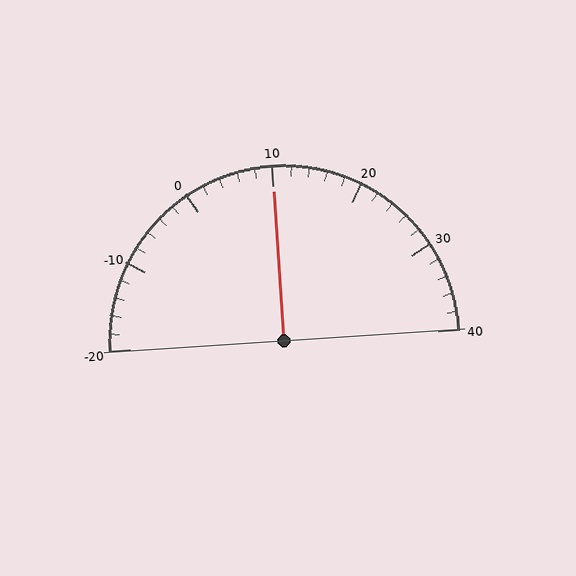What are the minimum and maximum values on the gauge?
The gauge ranges from -20 to 40.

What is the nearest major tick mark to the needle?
The nearest major tick mark is 10.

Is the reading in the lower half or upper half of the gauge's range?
The reading is in the upper half of the range (-20 to 40).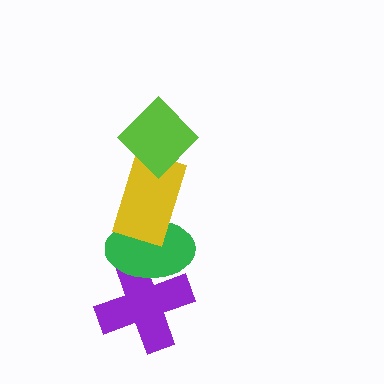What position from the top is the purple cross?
The purple cross is 4th from the top.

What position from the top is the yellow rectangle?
The yellow rectangle is 2nd from the top.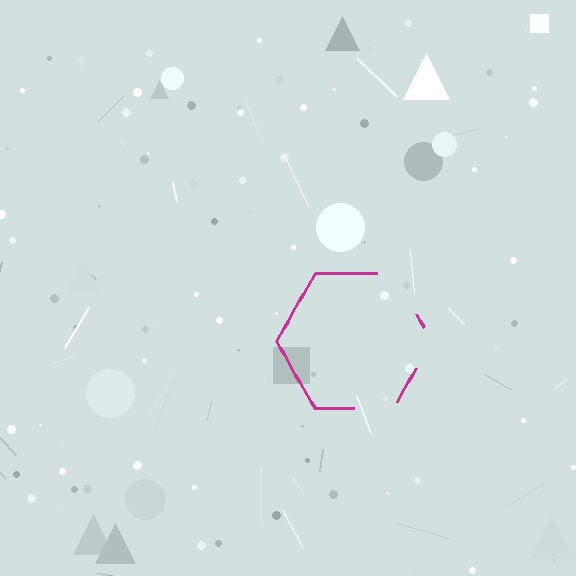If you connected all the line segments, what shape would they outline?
They would outline a hexagon.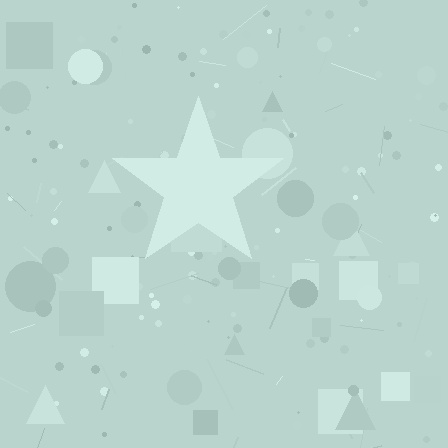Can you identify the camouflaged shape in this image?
The camouflaged shape is a star.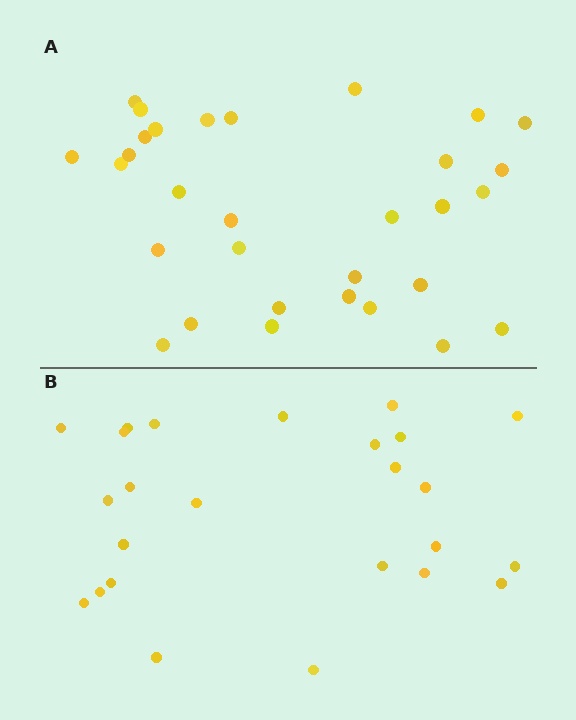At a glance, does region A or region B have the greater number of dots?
Region A (the top region) has more dots.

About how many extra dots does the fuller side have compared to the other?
Region A has about 6 more dots than region B.